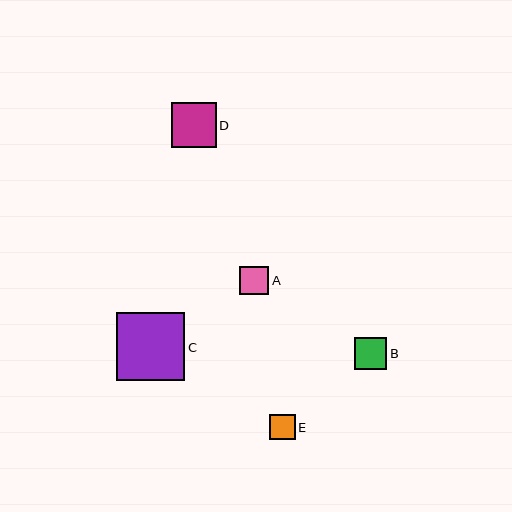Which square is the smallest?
Square E is the smallest with a size of approximately 25 pixels.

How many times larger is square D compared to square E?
Square D is approximately 1.8 times the size of square E.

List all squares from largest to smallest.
From largest to smallest: C, D, B, A, E.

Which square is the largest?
Square C is the largest with a size of approximately 68 pixels.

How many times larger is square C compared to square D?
Square C is approximately 1.5 times the size of square D.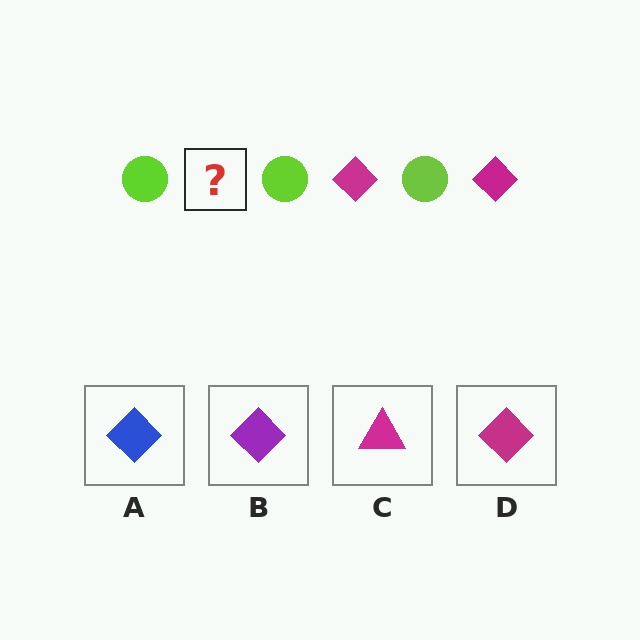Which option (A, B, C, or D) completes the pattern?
D.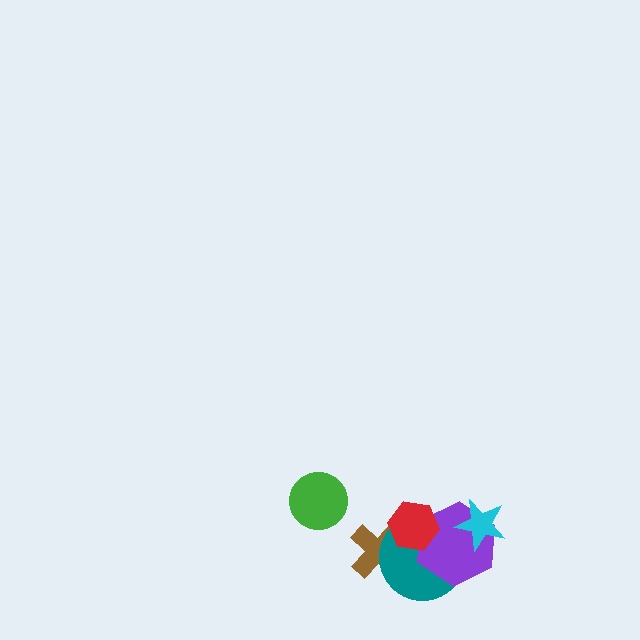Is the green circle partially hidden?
No, no other shape covers it.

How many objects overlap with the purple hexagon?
3 objects overlap with the purple hexagon.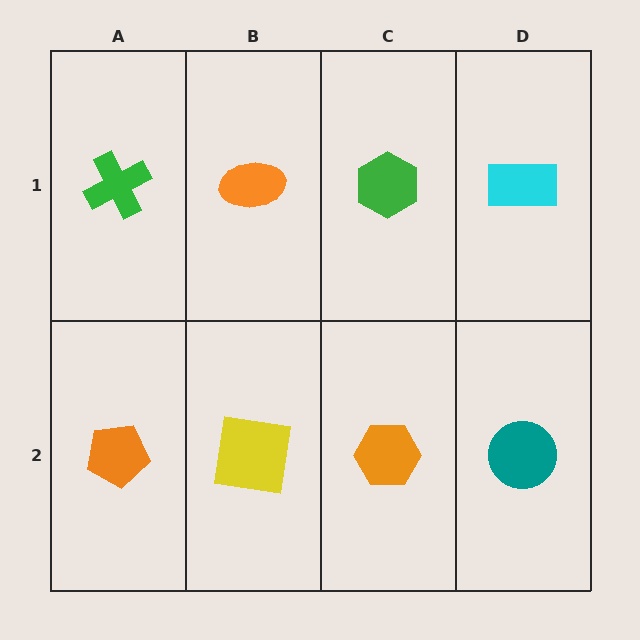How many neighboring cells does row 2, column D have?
2.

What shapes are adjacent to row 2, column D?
A cyan rectangle (row 1, column D), an orange hexagon (row 2, column C).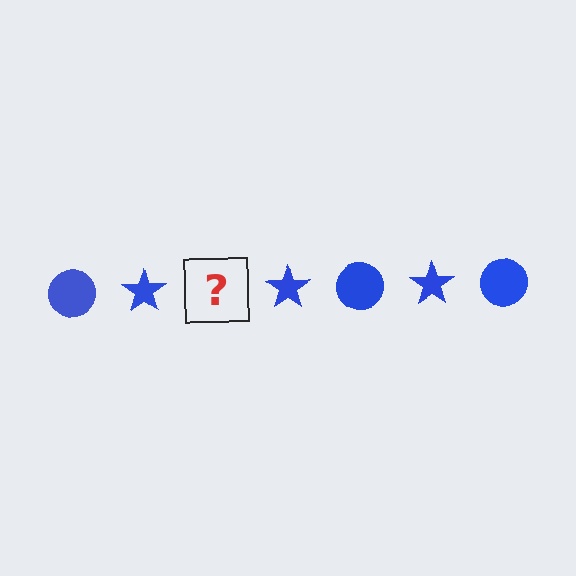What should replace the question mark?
The question mark should be replaced with a blue circle.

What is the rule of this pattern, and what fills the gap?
The rule is that the pattern cycles through circle, star shapes in blue. The gap should be filled with a blue circle.